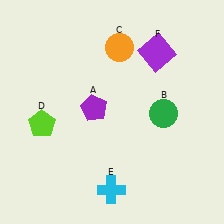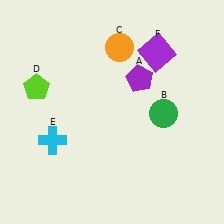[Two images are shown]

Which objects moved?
The objects that moved are: the purple pentagon (A), the lime pentagon (D), the cyan cross (E).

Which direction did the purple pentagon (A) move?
The purple pentagon (A) moved right.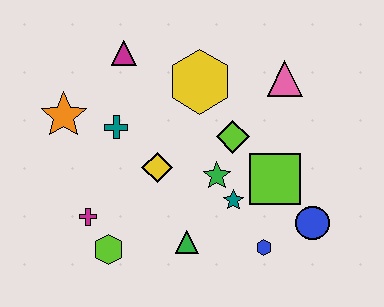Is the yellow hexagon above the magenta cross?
Yes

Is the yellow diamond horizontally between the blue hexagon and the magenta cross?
Yes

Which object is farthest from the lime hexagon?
The pink triangle is farthest from the lime hexagon.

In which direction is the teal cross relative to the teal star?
The teal cross is to the left of the teal star.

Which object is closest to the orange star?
The teal cross is closest to the orange star.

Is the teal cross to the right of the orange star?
Yes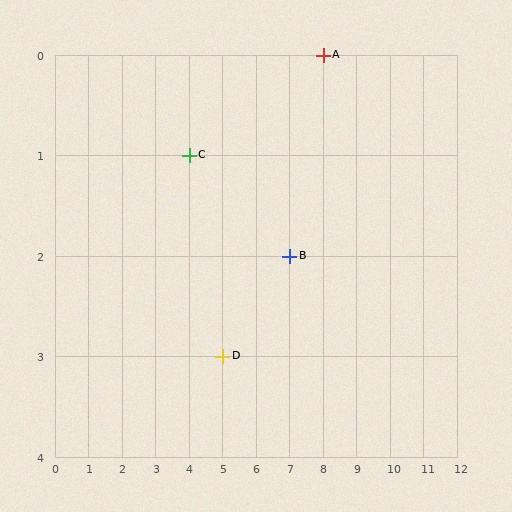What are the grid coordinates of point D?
Point D is at grid coordinates (5, 3).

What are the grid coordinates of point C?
Point C is at grid coordinates (4, 1).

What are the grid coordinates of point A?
Point A is at grid coordinates (8, 0).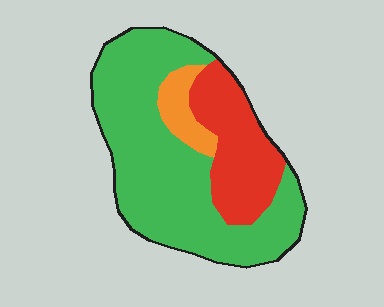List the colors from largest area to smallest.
From largest to smallest: green, red, orange.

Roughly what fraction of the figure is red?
Red covers about 25% of the figure.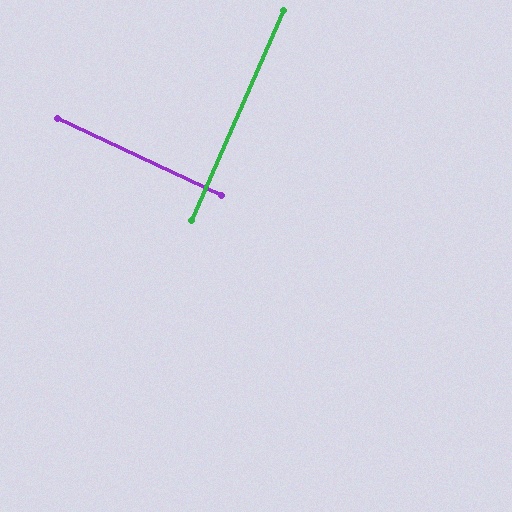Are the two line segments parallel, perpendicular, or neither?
Perpendicular — they meet at approximately 89°.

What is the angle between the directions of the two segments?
Approximately 89 degrees.